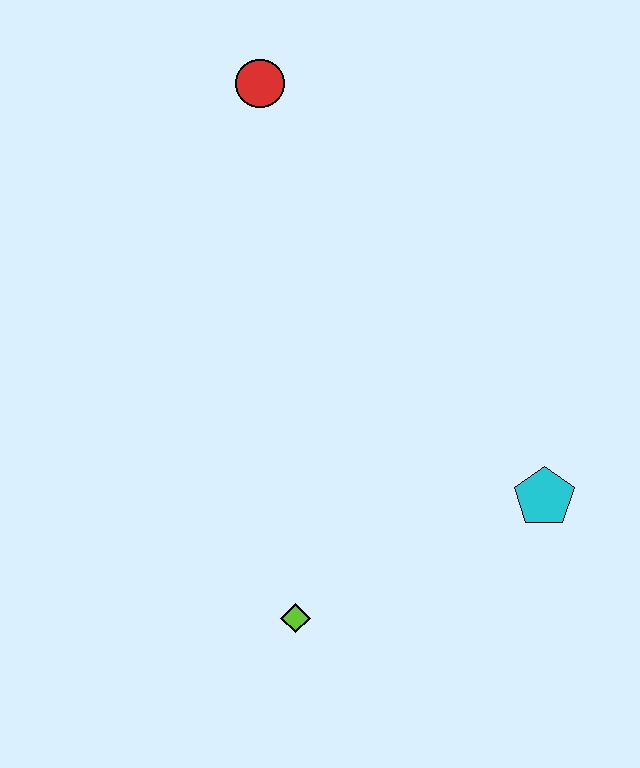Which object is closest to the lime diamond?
The cyan pentagon is closest to the lime diamond.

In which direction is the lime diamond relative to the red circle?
The lime diamond is below the red circle.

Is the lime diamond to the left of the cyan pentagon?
Yes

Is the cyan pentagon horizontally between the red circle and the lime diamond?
No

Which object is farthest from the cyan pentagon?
The red circle is farthest from the cyan pentagon.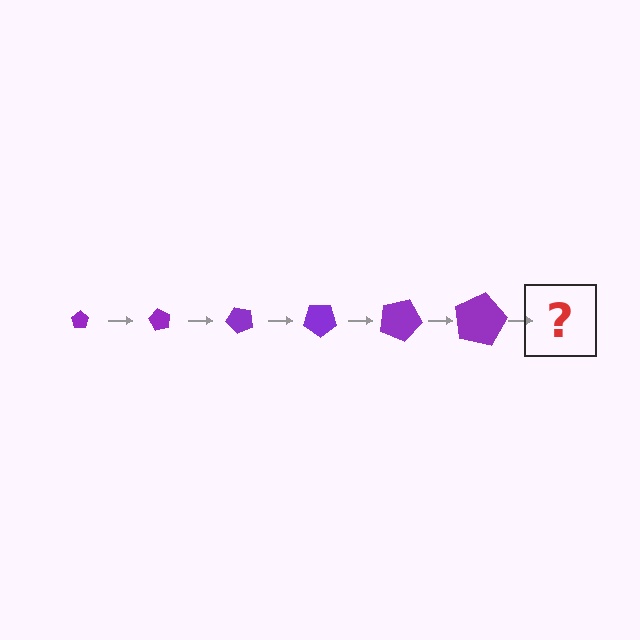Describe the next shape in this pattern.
It should be a pentagon, larger than the previous one and rotated 360 degrees from the start.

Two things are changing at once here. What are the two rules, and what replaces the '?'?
The two rules are that the pentagon grows larger each step and it rotates 60 degrees each step. The '?' should be a pentagon, larger than the previous one and rotated 360 degrees from the start.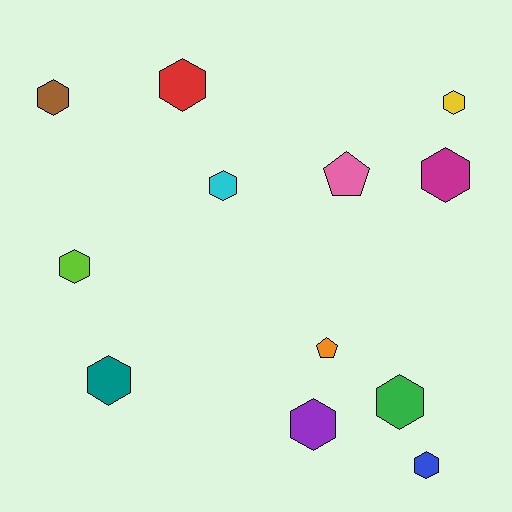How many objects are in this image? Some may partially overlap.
There are 12 objects.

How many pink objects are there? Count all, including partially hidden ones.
There is 1 pink object.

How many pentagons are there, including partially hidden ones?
There are 2 pentagons.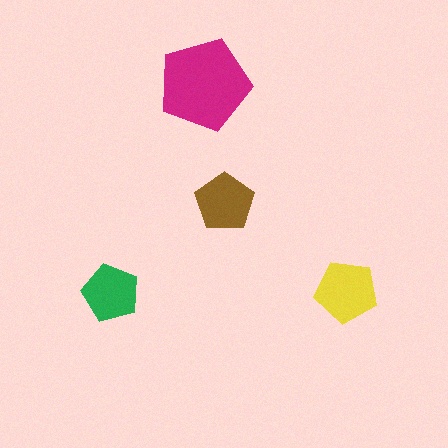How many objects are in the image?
There are 4 objects in the image.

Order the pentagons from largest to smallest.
the magenta one, the yellow one, the brown one, the green one.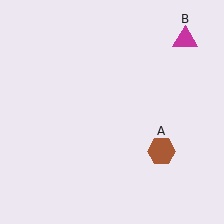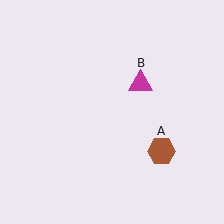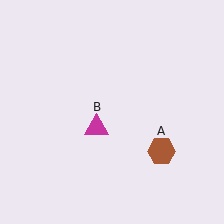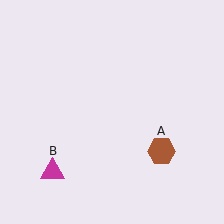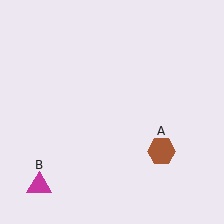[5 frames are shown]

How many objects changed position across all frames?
1 object changed position: magenta triangle (object B).